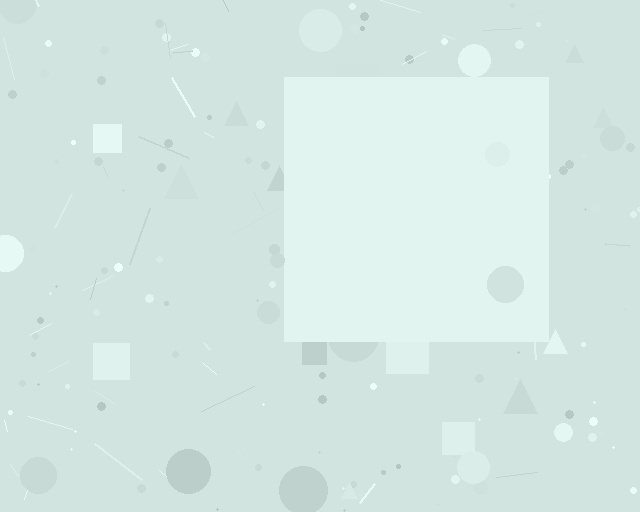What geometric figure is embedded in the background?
A square is embedded in the background.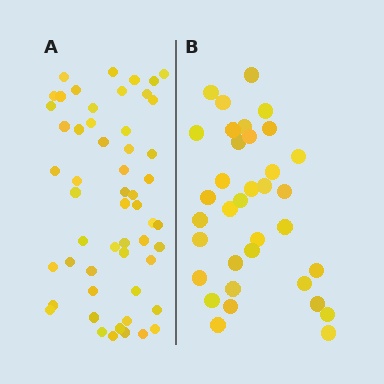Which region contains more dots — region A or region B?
Region A (the left region) has more dots.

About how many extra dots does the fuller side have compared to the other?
Region A has approximately 20 more dots than region B.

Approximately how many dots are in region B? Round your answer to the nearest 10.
About 40 dots. (The exact count is 35, which rounds to 40.)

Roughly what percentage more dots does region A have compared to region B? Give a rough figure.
About 55% more.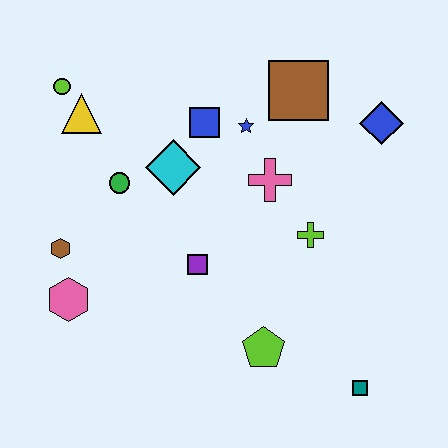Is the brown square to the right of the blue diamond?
No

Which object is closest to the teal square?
The lime pentagon is closest to the teal square.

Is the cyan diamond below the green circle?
No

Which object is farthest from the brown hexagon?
The blue diamond is farthest from the brown hexagon.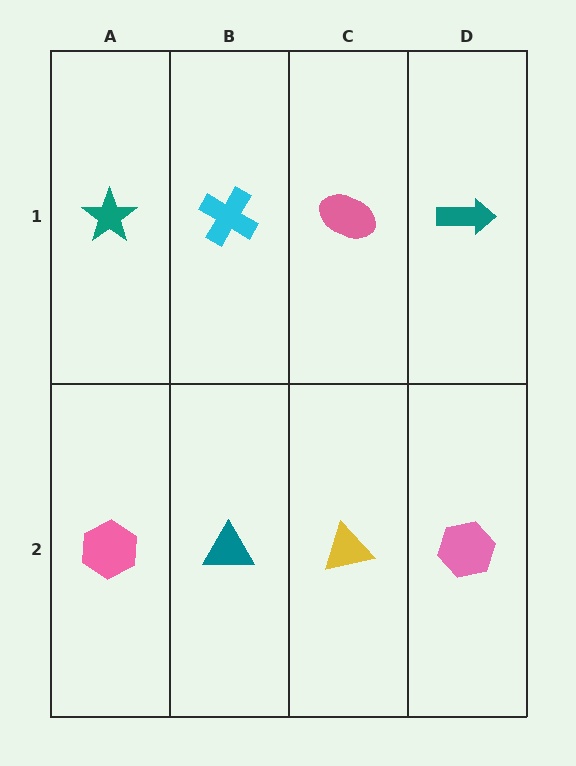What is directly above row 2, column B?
A cyan cross.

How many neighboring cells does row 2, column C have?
3.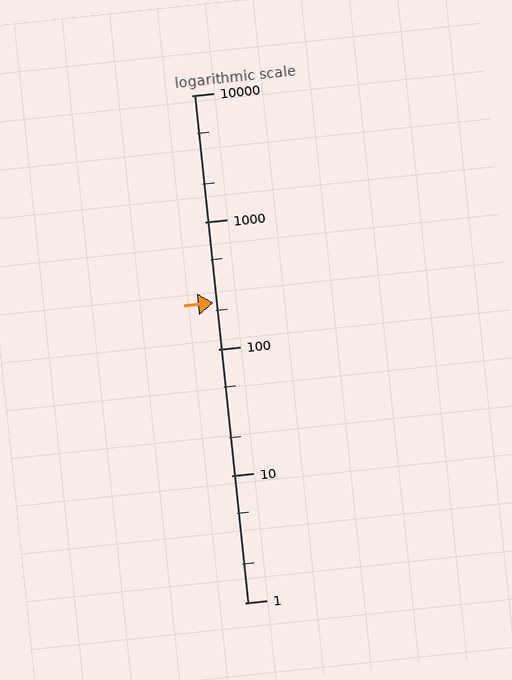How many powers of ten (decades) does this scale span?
The scale spans 4 decades, from 1 to 10000.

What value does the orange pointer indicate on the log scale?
The pointer indicates approximately 230.